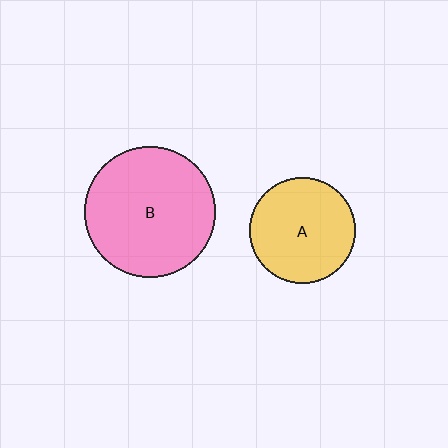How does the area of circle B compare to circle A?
Approximately 1.5 times.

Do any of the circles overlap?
No, none of the circles overlap.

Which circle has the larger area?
Circle B (pink).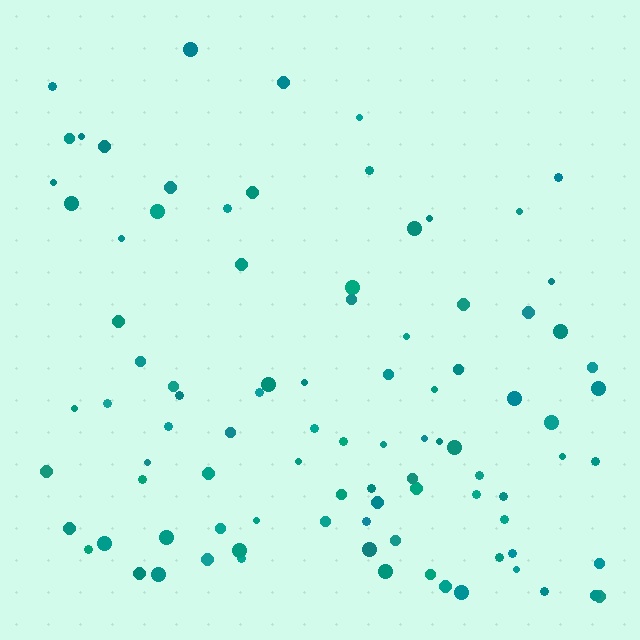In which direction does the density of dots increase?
From top to bottom, with the bottom side densest.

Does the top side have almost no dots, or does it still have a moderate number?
Still a moderate number, just noticeably fewer than the bottom.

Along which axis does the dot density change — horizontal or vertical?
Vertical.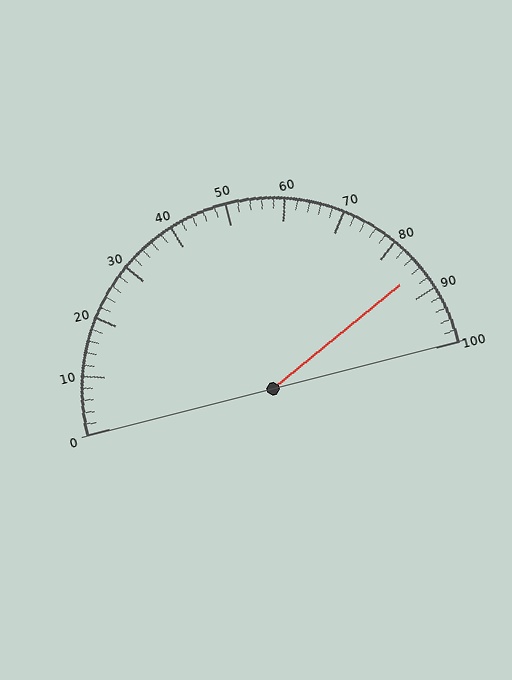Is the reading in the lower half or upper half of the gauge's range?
The reading is in the upper half of the range (0 to 100).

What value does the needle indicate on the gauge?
The needle indicates approximately 86.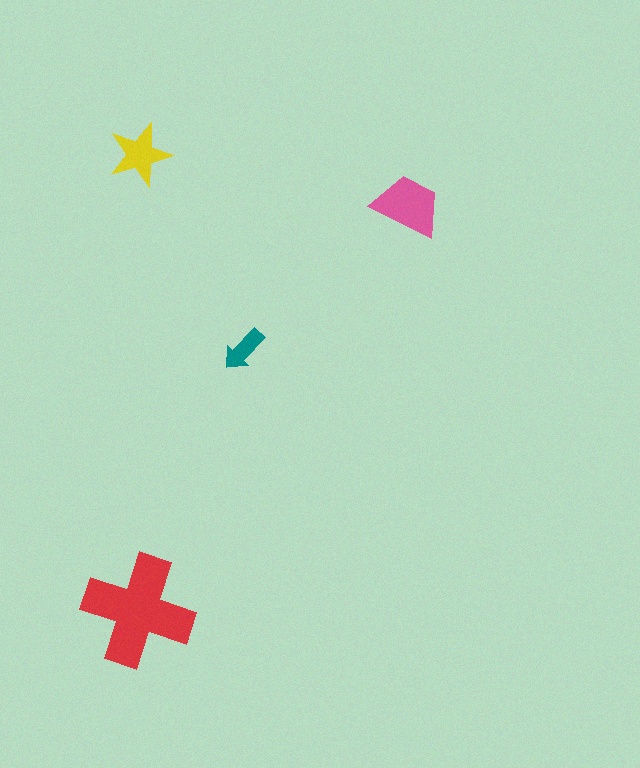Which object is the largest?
The red cross.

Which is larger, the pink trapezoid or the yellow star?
The pink trapezoid.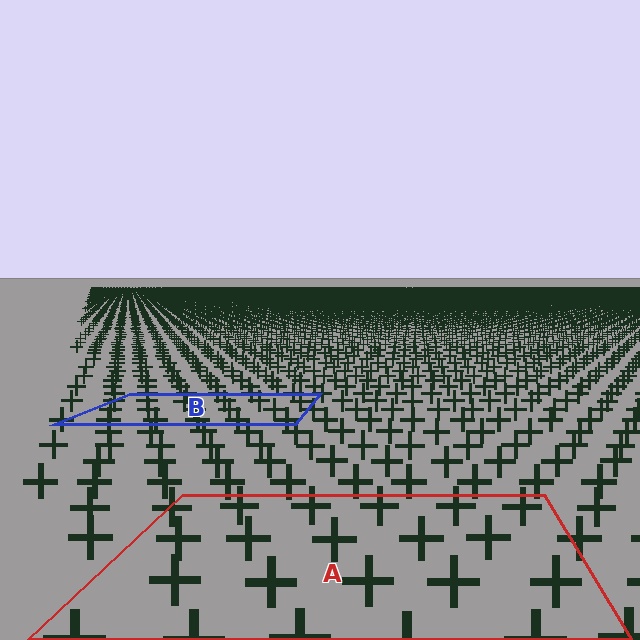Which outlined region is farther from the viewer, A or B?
Region B is farther from the viewer — the texture elements inside it appear smaller and more densely packed.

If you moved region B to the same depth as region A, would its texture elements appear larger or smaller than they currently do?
They would appear larger. At a closer depth, the same texture elements are projected at a bigger on-screen size.